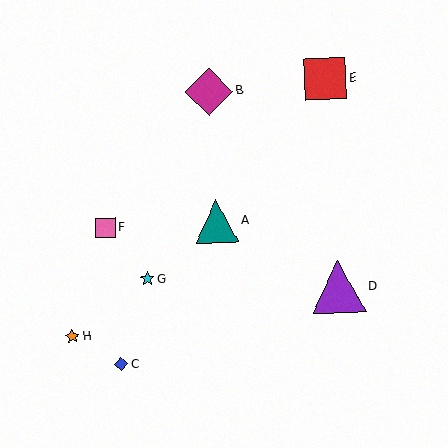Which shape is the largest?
The purple triangle (labeled D) is the largest.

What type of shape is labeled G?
Shape G is a cyan star.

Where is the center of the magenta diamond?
The center of the magenta diamond is at (209, 92).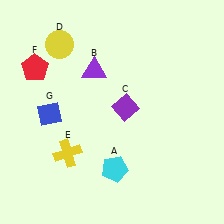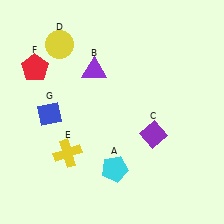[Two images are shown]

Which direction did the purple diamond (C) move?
The purple diamond (C) moved right.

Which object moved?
The purple diamond (C) moved right.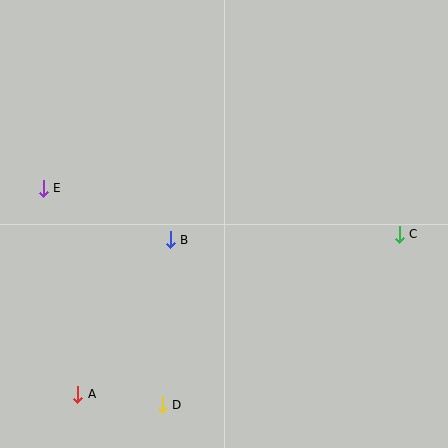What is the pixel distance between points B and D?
The distance between B and D is 165 pixels.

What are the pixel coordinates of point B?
Point B is at (170, 240).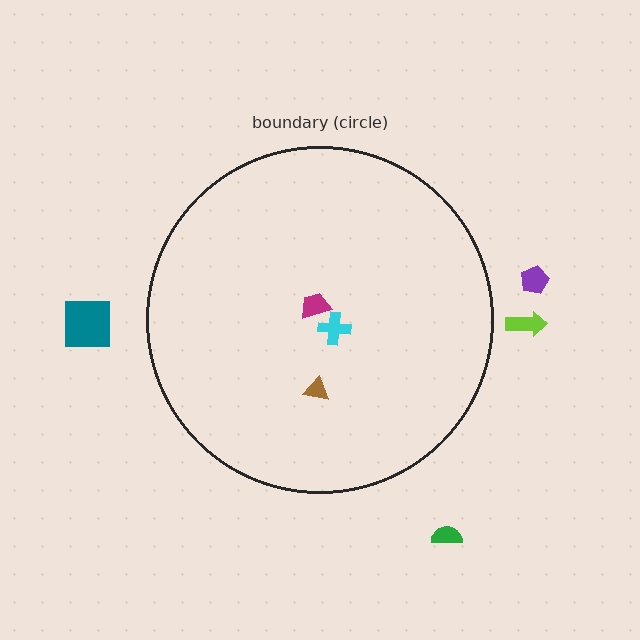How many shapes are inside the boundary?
3 inside, 4 outside.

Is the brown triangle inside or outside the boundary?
Inside.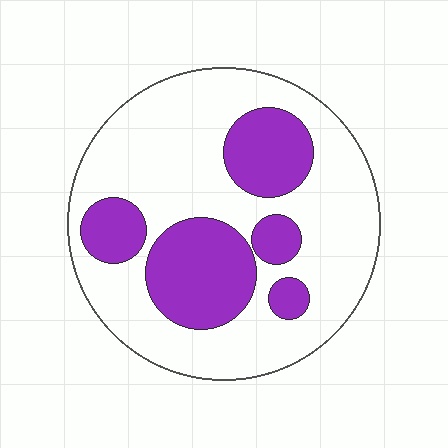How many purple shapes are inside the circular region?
5.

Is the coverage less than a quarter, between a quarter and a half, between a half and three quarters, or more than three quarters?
Between a quarter and a half.